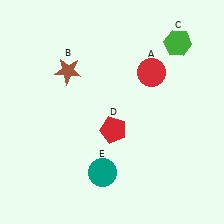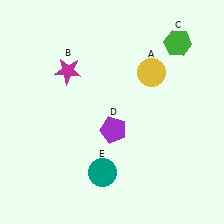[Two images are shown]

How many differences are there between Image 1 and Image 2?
There are 3 differences between the two images.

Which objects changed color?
A changed from red to yellow. B changed from brown to magenta. D changed from red to purple.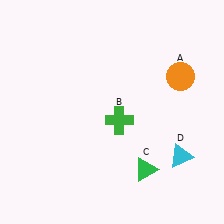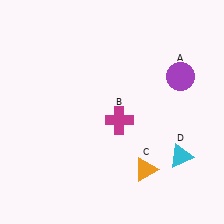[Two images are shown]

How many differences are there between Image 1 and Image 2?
There are 3 differences between the two images.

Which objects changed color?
A changed from orange to purple. B changed from green to magenta. C changed from green to orange.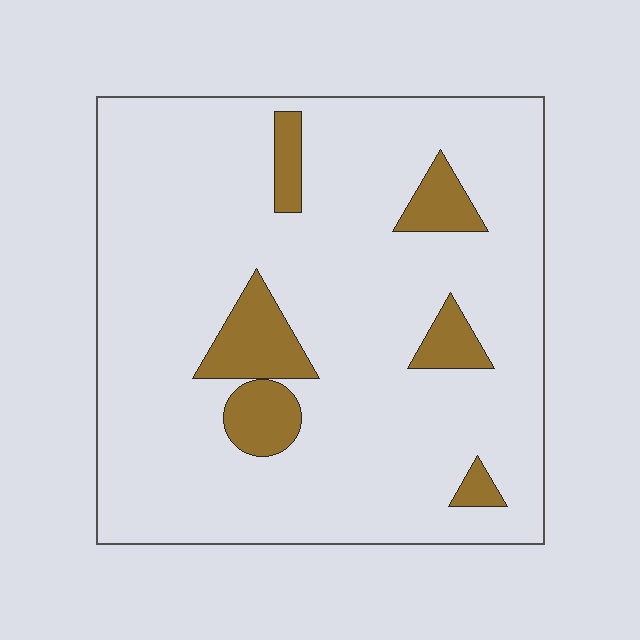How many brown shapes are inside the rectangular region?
6.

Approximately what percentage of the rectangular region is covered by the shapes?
Approximately 10%.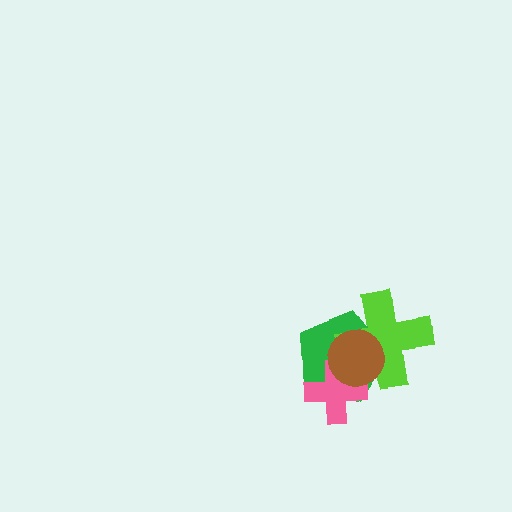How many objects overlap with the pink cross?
3 objects overlap with the pink cross.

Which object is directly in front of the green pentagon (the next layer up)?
The lime cross is directly in front of the green pentagon.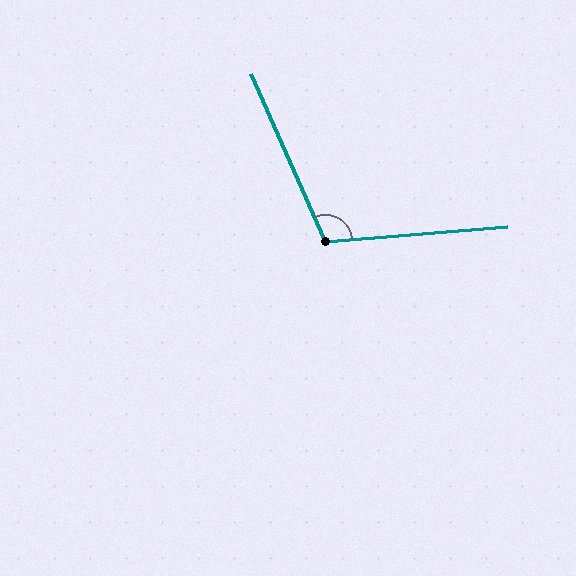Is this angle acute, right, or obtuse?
It is obtuse.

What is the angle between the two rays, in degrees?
Approximately 109 degrees.